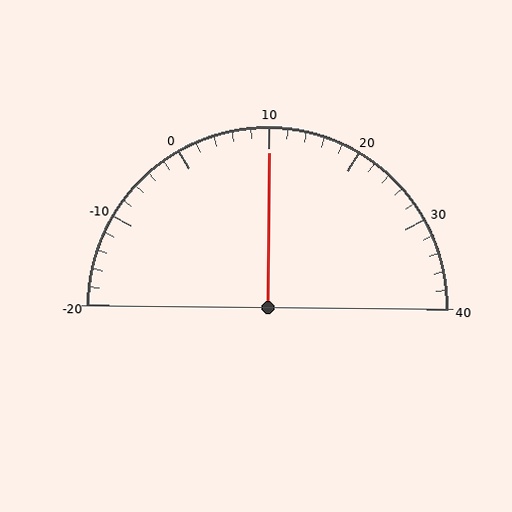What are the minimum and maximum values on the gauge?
The gauge ranges from -20 to 40.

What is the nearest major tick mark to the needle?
The nearest major tick mark is 10.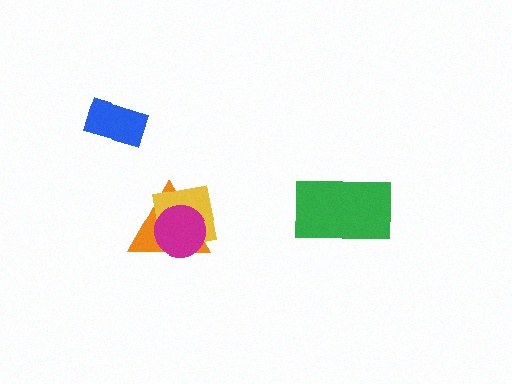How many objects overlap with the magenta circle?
2 objects overlap with the magenta circle.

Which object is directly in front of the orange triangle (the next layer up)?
The yellow square is directly in front of the orange triangle.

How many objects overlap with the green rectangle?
0 objects overlap with the green rectangle.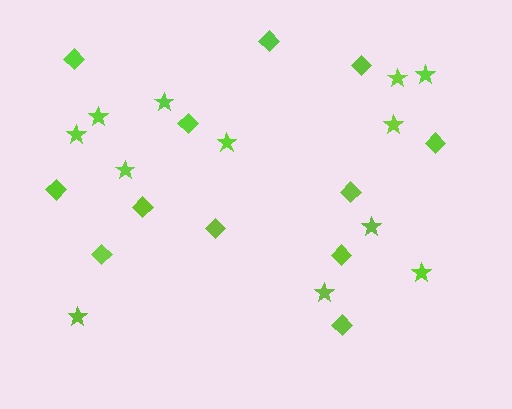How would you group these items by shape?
There are 2 groups: one group of stars (12) and one group of diamonds (12).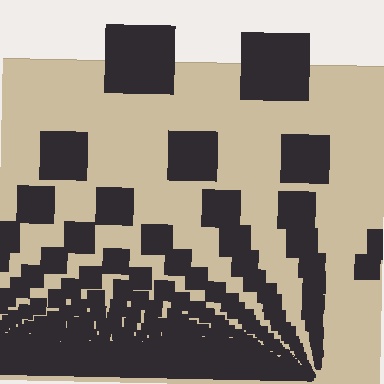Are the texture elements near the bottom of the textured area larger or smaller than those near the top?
Smaller. The gradient is inverted — elements near the bottom are smaller and denser.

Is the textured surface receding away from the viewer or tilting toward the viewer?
The surface appears to tilt toward the viewer. Texture elements get larger and sparser toward the top.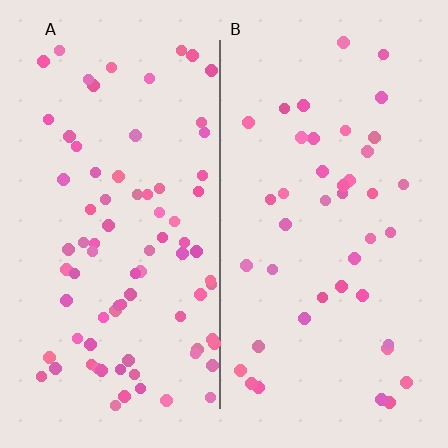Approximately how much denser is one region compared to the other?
Approximately 1.9× — region A over region B.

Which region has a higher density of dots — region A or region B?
A (the left).